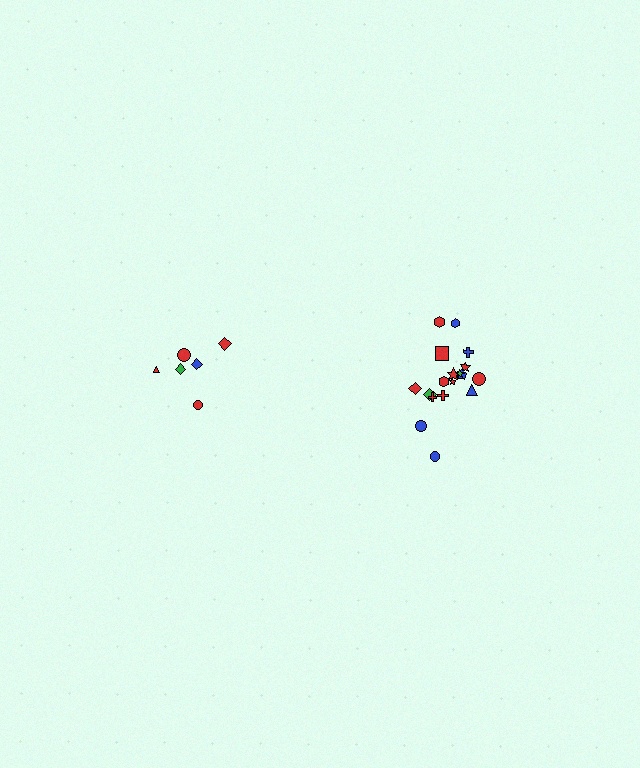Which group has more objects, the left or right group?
The right group.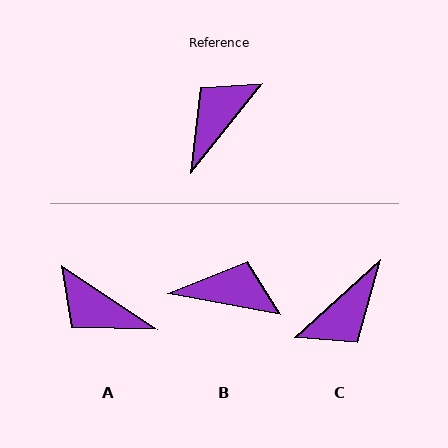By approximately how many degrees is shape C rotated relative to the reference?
Approximately 171 degrees counter-clockwise.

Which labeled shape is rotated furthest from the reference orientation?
C, about 171 degrees away.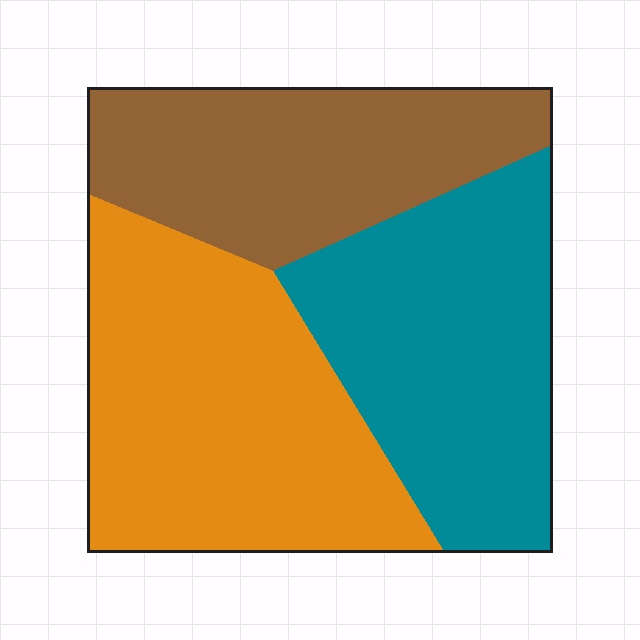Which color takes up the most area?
Orange, at roughly 40%.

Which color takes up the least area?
Brown, at roughly 30%.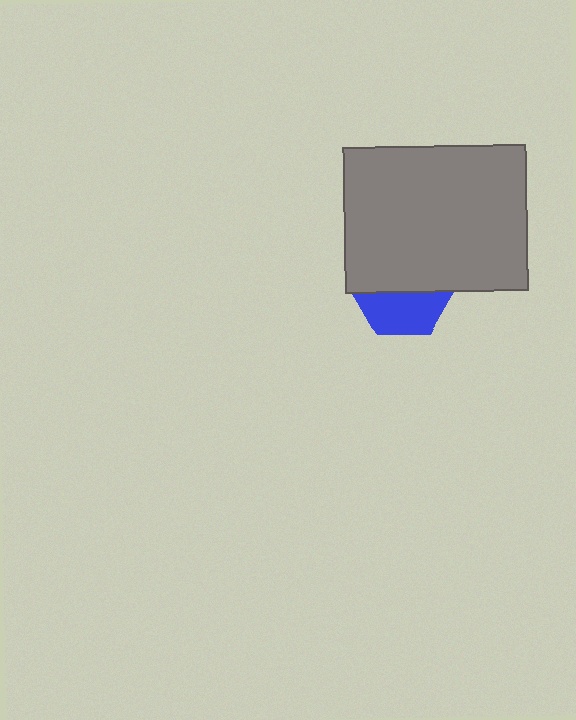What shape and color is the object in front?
The object in front is a gray rectangle.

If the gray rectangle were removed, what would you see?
You would see the complete blue hexagon.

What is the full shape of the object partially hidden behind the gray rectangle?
The partially hidden object is a blue hexagon.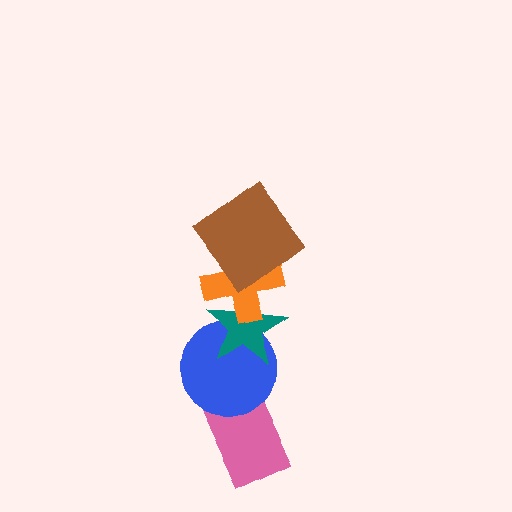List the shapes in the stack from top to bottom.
From top to bottom: the brown diamond, the orange cross, the teal star, the blue circle, the pink rectangle.